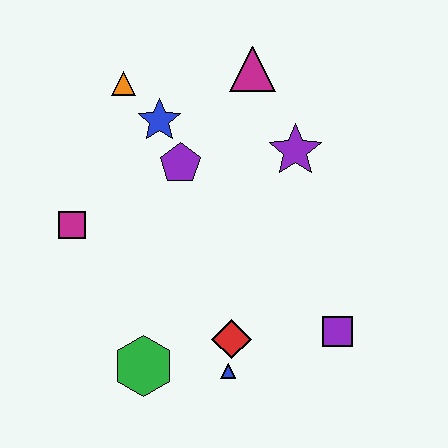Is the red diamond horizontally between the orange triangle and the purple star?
Yes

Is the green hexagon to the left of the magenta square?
No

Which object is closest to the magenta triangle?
The purple star is closest to the magenta triangle.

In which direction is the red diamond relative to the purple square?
The red diamond is to the left of the purple square.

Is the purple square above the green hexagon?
Yes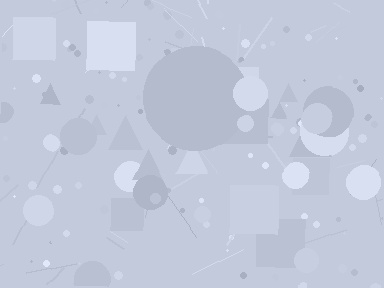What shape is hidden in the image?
A circle is hidden in the image.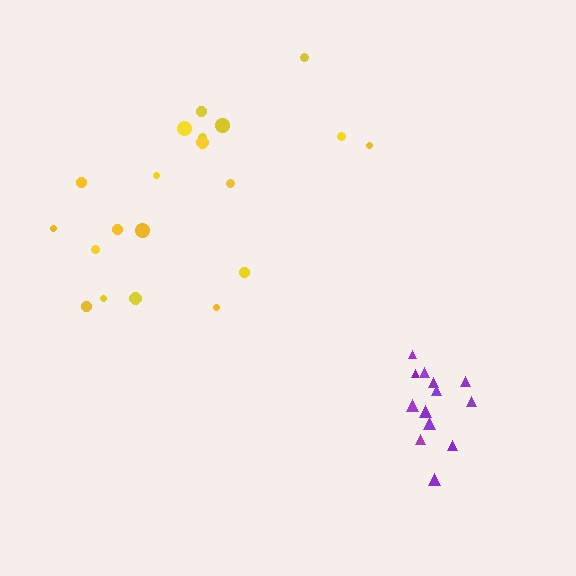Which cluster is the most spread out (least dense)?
Yellow.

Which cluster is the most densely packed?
Purple.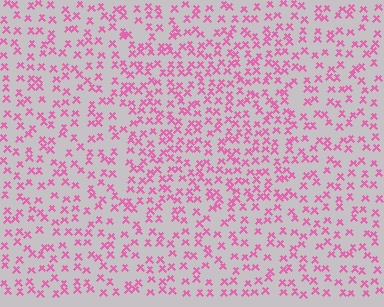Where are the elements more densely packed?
The elements are more densely packed inside the rectangle boundary.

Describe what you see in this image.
The image contains small pink elements arranged at two different densities. A rectangle-shaped region is visible where the elements are more densely packed than the surrounding area.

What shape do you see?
I see a rectangle.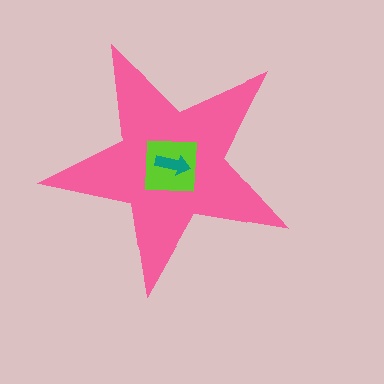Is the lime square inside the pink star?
Yes.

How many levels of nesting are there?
3.